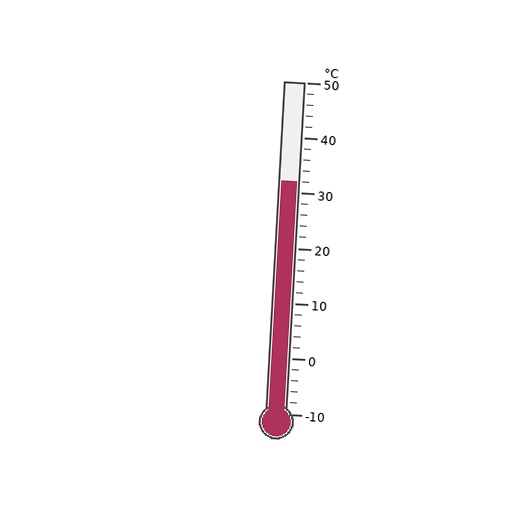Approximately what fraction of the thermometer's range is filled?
The thermometer is filled to approximately 70% of its range.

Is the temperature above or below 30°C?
The temperature is above 30°C.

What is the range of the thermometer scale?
The thermometer scale ranges from -10°C to 50°C.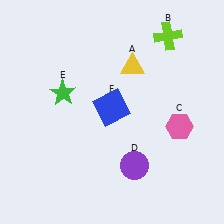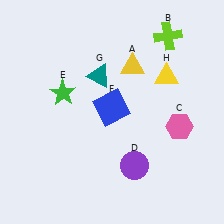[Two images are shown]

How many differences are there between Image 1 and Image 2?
There are 2 differences between the two images.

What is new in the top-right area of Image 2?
A yellow triangle (H) was added in the top-right area of Image 2.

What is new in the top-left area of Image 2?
A teal triangle (G) was added in the top-left area of Image 2.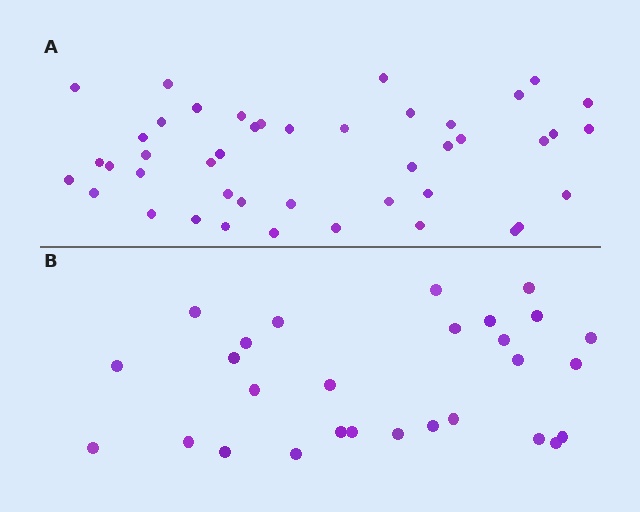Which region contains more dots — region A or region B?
Region A (the top region) has more dots.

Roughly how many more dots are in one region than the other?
Region A has approximately 15 more dots than region B.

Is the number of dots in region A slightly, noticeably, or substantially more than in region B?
Region A has substantially more. The ratio is roughly 1.6 to 1.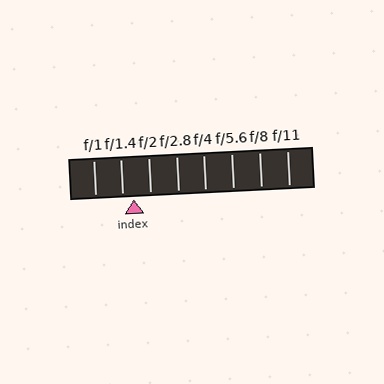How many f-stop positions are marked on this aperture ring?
There are 8 f-stop positions marked.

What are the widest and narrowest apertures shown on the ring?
The widest aperture shown is f/1 and the narrowest is f/11.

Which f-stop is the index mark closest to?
The index mark is closest to f/1.4.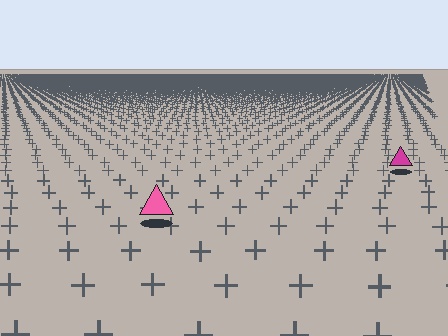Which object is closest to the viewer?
The pink triangle is closest. The texture marks near it are larger and more spread out.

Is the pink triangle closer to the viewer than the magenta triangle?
Yes. The pink triangle is closer — you can tell from the texture gradient: the ground texture is coarser near it.